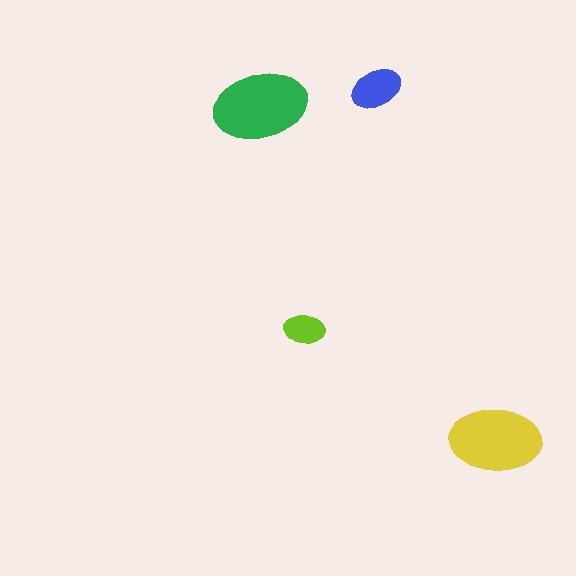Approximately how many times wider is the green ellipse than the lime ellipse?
About 2.5 times wider.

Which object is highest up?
The blue ellipse is topmost.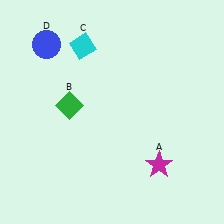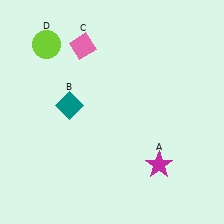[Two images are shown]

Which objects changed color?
B changed from green to teal. C changed from cyan to pink. D changed from blue to lime.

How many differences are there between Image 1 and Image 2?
There are 3 differences between the two images.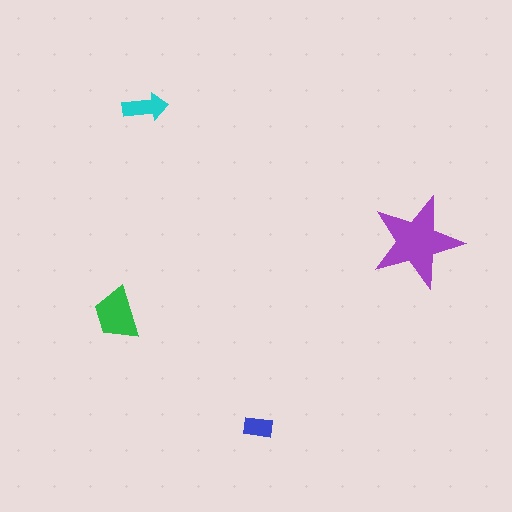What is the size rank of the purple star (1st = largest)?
1st.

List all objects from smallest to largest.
The blue rectangle, the cyan arrow, the green trapezoid, the purple star.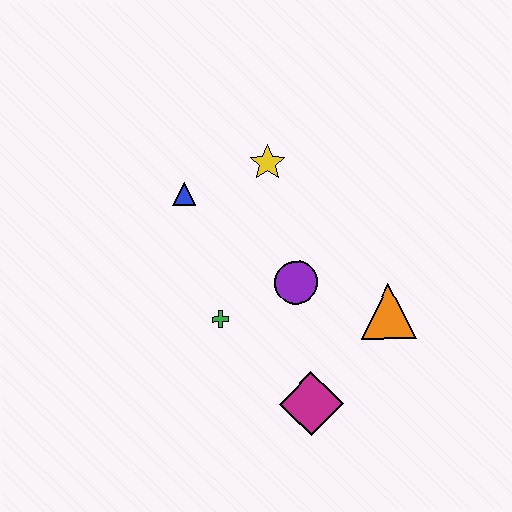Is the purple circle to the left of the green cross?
No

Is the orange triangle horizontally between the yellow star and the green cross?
No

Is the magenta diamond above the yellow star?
No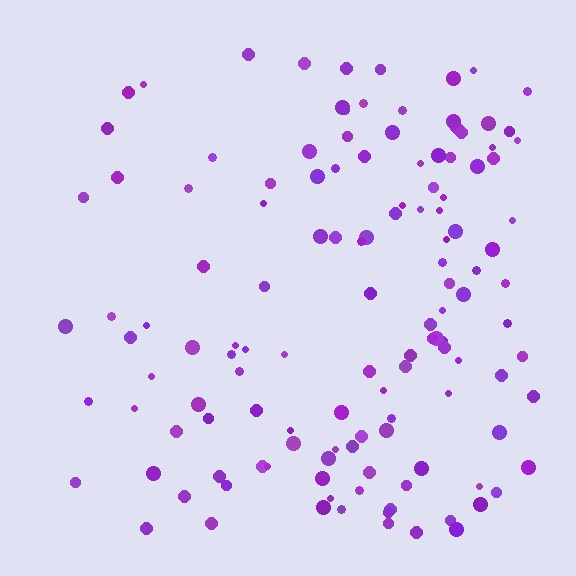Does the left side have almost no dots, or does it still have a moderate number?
Still a moderate number, just noticeably fewer than the right.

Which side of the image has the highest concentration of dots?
The right.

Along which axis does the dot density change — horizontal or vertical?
Horizontal.